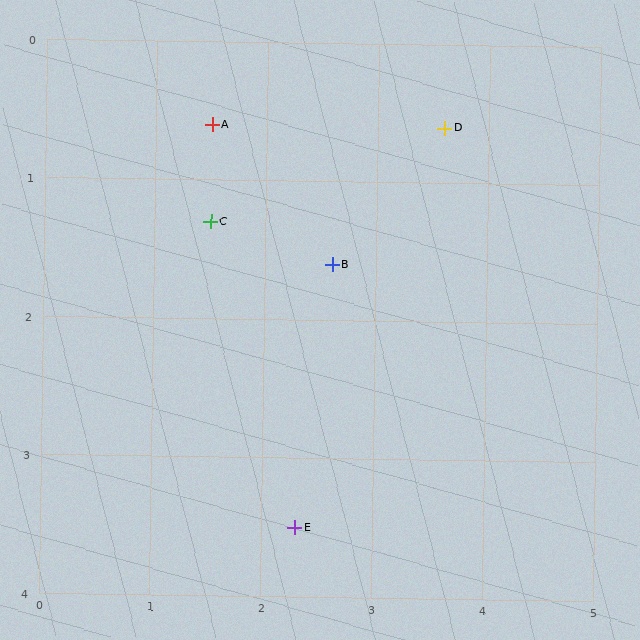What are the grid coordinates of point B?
Point B is at approximately (2.6, 1.6).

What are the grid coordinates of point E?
Point E is at approximately (2.3, 3.5).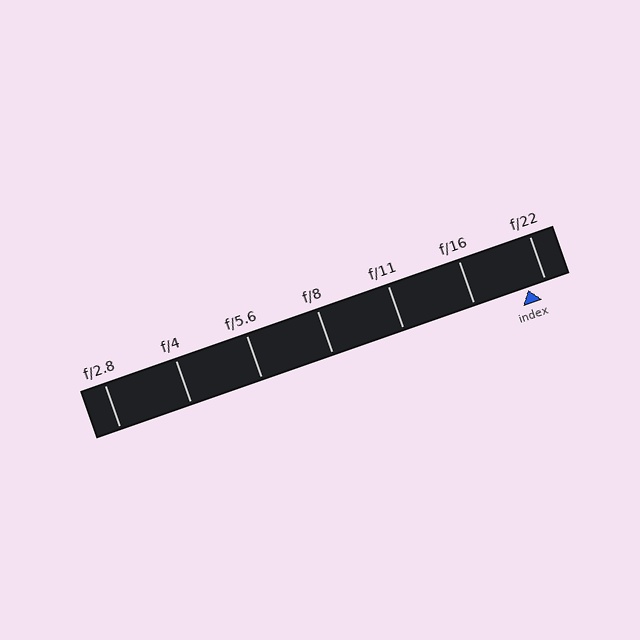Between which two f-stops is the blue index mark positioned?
The index mark is between f/16 and f/22.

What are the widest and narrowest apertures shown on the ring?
The widest aperture shown is f/2.8 and the narrowest is f/22.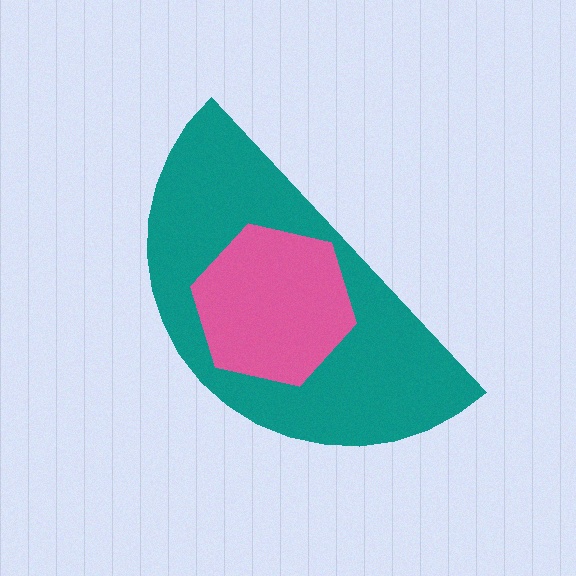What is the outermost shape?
The teal semicircle.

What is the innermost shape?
The pink hexagon.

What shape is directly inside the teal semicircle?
The pink hexagon.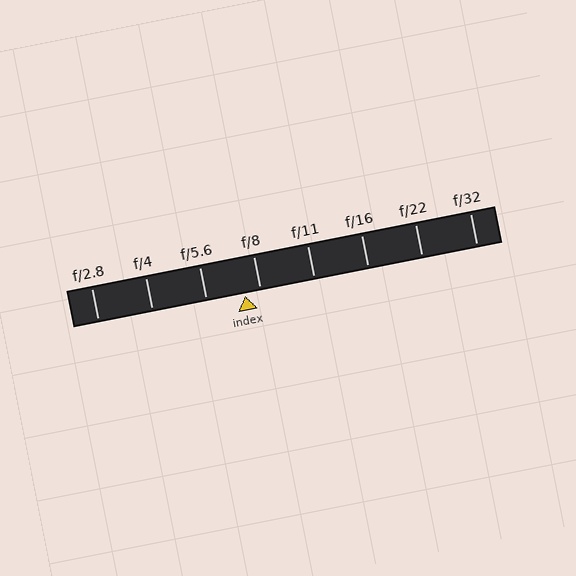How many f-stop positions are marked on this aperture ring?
There are 8 f-stop positions marked.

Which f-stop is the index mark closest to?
The index mark is closest to f/8.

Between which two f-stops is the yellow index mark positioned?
The index mark is between f/5.6 and f/8.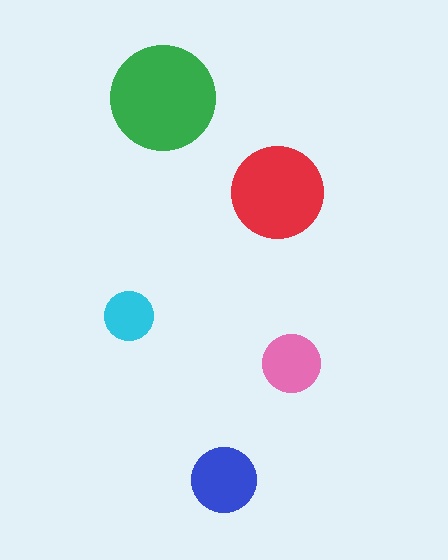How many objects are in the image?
There are 5 objects in the image.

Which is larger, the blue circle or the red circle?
The red one.